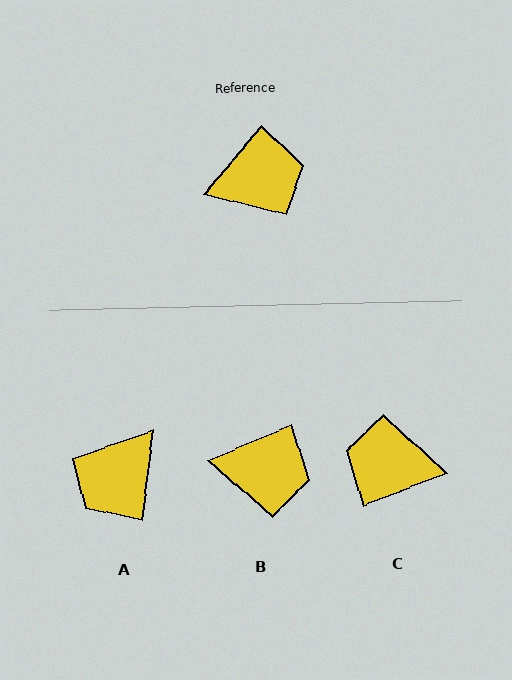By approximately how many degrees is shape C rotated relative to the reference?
Approximately 152 degrees counter-clockwise.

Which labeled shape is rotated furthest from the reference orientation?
C, about 152 degrees away.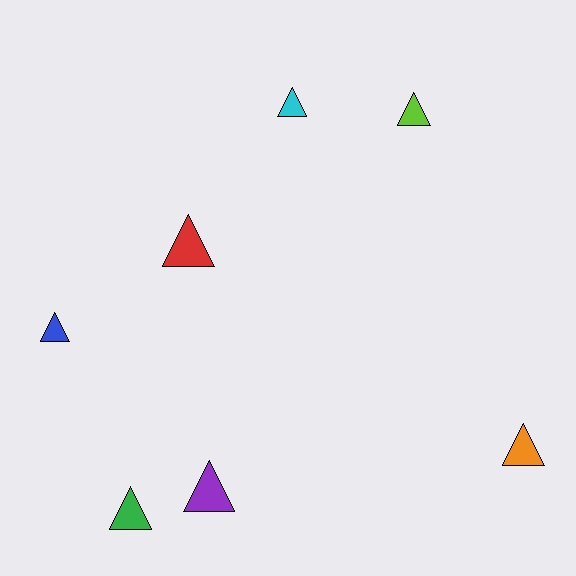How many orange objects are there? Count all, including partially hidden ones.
There is 1 orange object.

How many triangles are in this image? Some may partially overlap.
There are 7 triangles.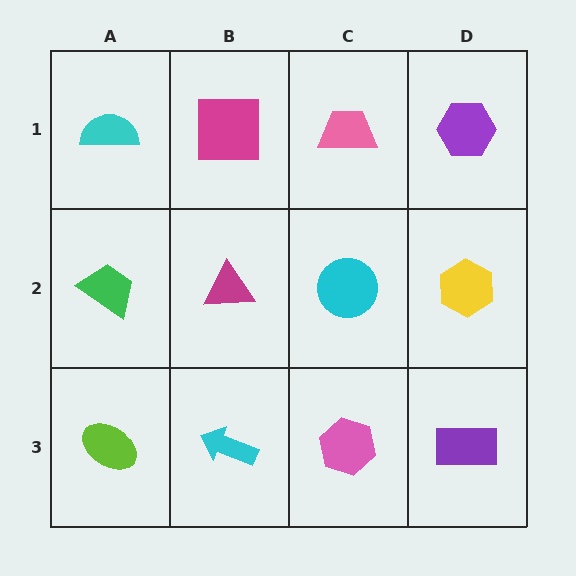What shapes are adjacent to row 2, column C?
A pink trapezoid (row 1, column C), a pink hexagon (row 3, column C), a magenta triangle (row 2, column B), a yellow hexagon (row 2, column D).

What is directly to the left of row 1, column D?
A pink trapezoid.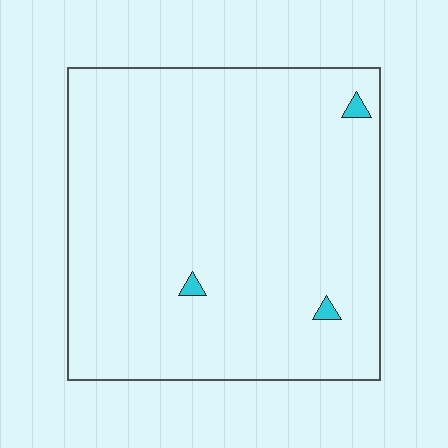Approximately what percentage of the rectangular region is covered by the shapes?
Approximately 0%.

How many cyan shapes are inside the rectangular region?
3.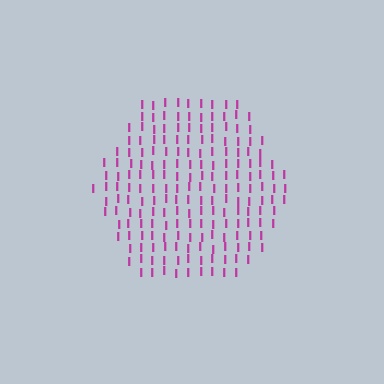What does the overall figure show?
The overall figure shows a hexagon.